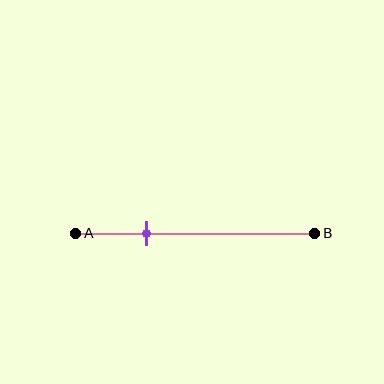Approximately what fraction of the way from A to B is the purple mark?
The purple mark is approximately 30% of the way from A to B.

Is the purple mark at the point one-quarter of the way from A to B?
No, the mark is at about 30% from A, not at the 25% one-quarter point.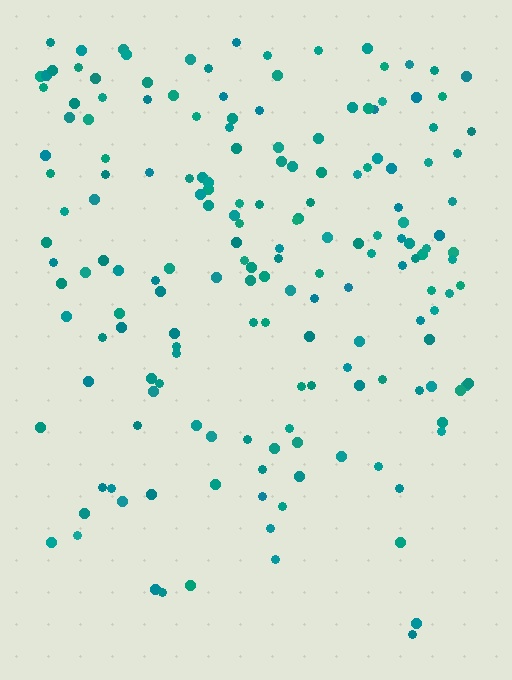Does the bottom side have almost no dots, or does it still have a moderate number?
Still a moderate number, just noticeably fewer than the top.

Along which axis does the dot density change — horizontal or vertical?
Vertical.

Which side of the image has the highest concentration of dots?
The top.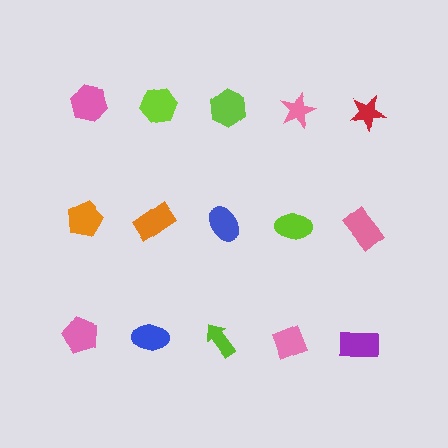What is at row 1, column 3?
A lime hexagon.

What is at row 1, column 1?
A pink hexagon.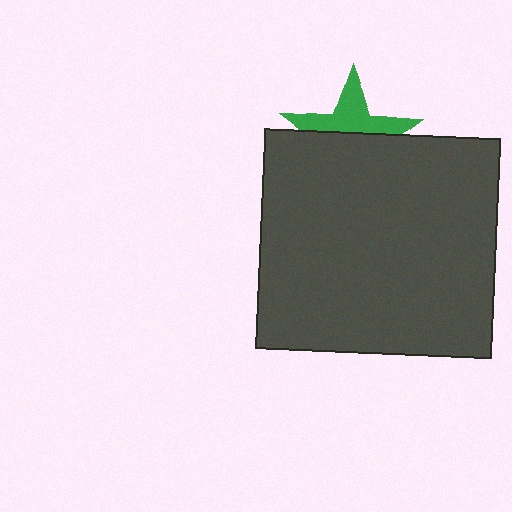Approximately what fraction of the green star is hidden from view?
Roughly 57% of the green star is hidden behind the dark gray rectangle.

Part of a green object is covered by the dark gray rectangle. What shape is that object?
It is a star.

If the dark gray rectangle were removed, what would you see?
You would see the complete green star.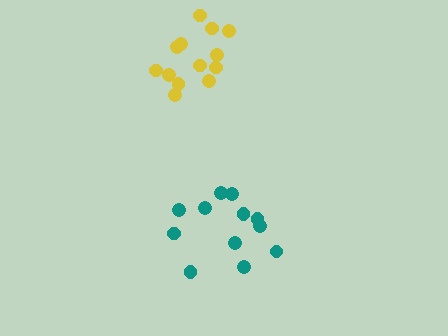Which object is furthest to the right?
The teal cluster is rightmost.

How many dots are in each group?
Group 1: 13 dots, Group 2: 12 dots (25 total).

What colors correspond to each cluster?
The clusters are colored: yellow, teal.